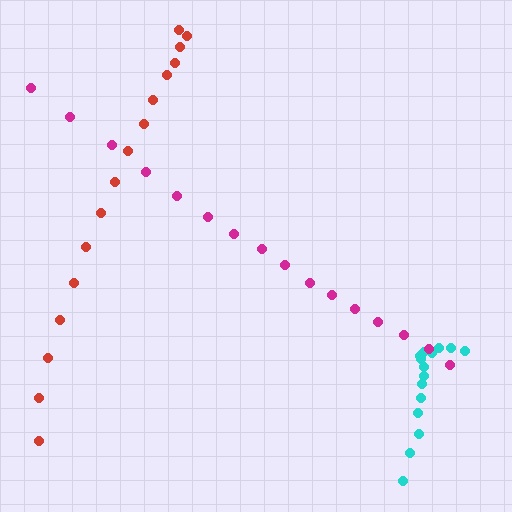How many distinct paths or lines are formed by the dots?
There are 3 distinct paths.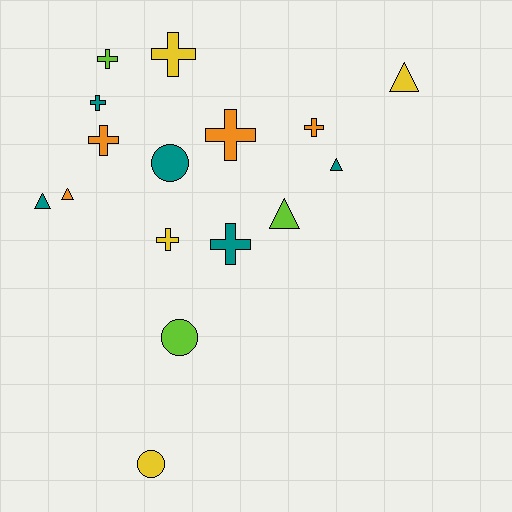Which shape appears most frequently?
Cross, with 8 objects.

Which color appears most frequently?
Teal, with 5 objects.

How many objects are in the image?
There are 16 objects.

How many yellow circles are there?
There is 1 yellow circle.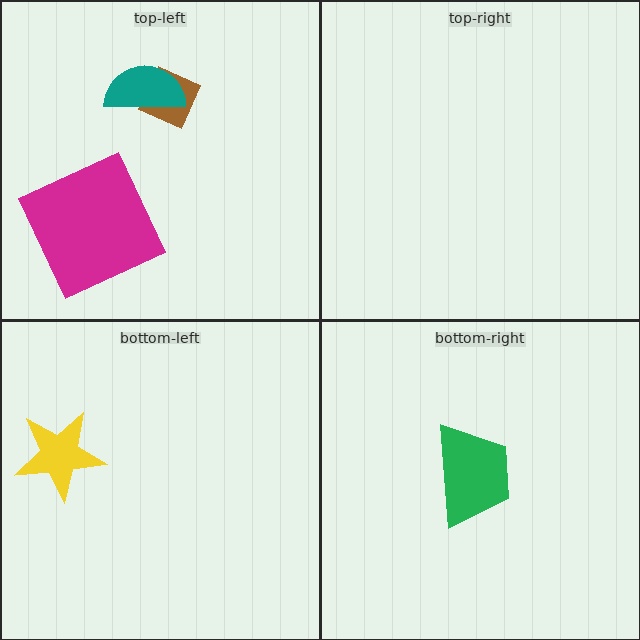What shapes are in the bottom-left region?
The yellow star.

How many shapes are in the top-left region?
3.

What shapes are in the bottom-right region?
The green trapezoid.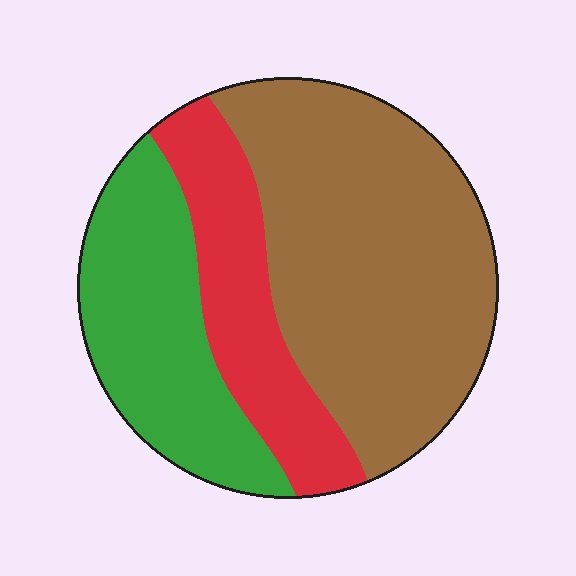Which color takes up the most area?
Brown, at roughly 50%.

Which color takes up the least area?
Red, at roughly 20%.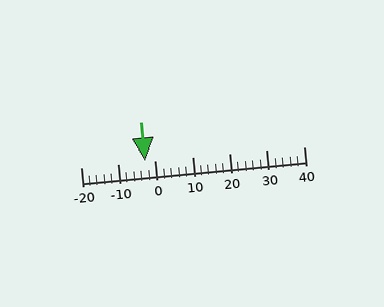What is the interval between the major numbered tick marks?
The major tick marks are spaced 10 units apart.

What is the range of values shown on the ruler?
The ruler shows values from -20 to 40.